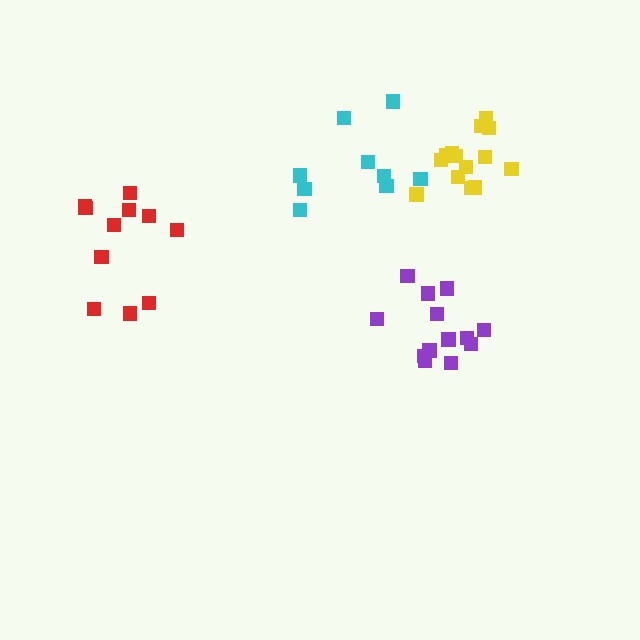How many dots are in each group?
Group 1: 13 dots, Group 2: 11 dots, Group 3: 14 dots, Group 4: 9 dots (47 total).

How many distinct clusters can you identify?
There are 4 distinct clusters.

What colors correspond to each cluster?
The clusters are colored: purple, red, yellow, cyan.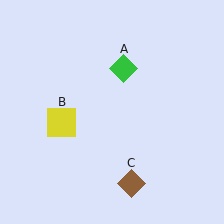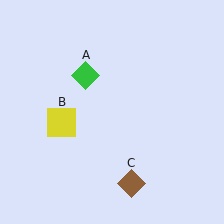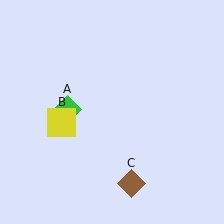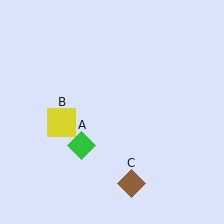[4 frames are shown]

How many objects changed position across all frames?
1 object changed position: green diamond (object A).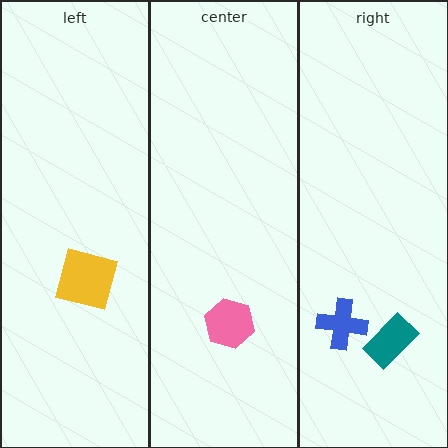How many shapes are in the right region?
2.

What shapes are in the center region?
The pink hexagon.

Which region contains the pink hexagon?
The center region.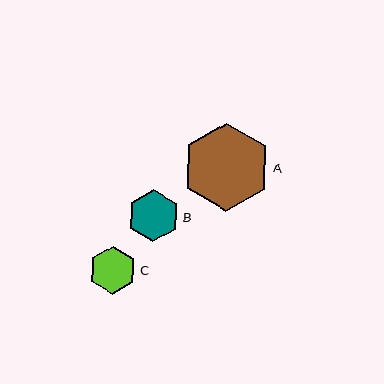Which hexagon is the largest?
Hexagon A is the largest with a size of approximately 88 pixels.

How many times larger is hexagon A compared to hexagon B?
Hexagon A is approximately 1.7 times the size of hexagon B.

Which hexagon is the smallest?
Hexagon C is the smallest with a size of approximately 48 pixels.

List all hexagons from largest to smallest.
From largest to smallest: A, B, C.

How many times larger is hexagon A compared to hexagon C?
Hexagon A is approximately 1.9 times the size of hexagon C.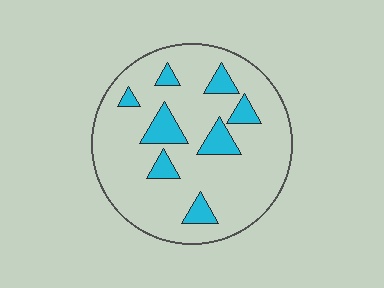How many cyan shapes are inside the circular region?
8.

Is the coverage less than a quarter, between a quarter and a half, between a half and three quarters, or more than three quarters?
Less than a quarter.